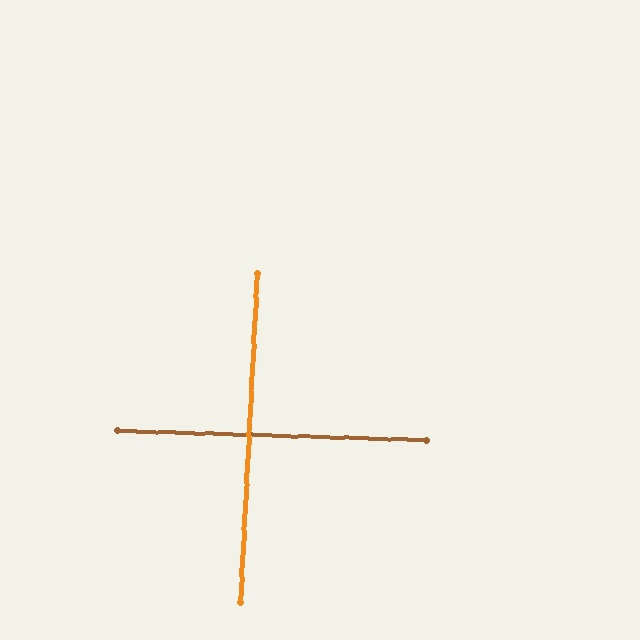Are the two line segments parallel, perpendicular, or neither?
Perpendicular — they meet at approximately 89°.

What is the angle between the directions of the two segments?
Approximately 89 degrees.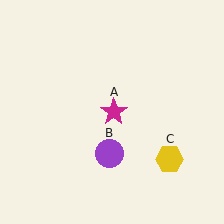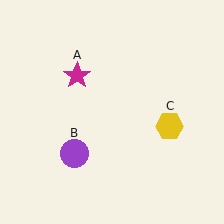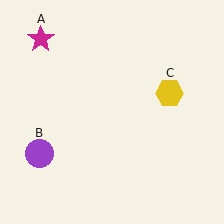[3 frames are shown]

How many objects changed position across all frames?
3 objects changed position: magenta star (object A), purple circle (object B), yellow hexagon (object C).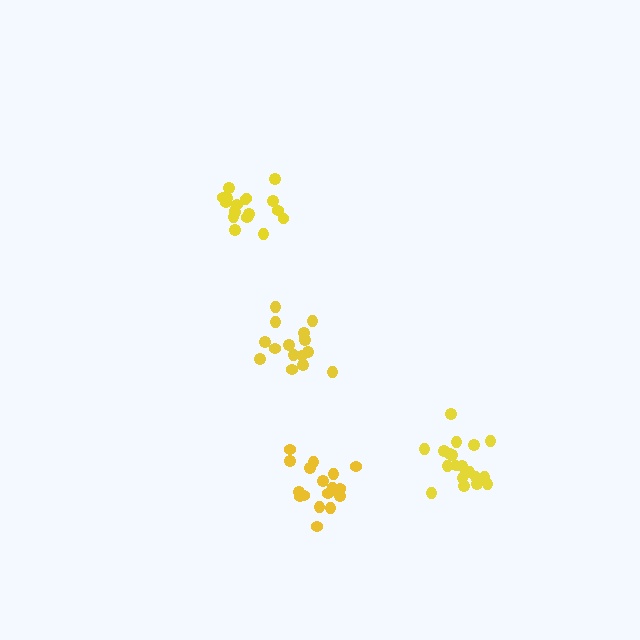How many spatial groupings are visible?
There are 4 spatial groupings.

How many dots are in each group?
Group 1: 16 dots, Group 2: 19 dots, Group 3: 19 dots, Group 4: 18 dots (72 total).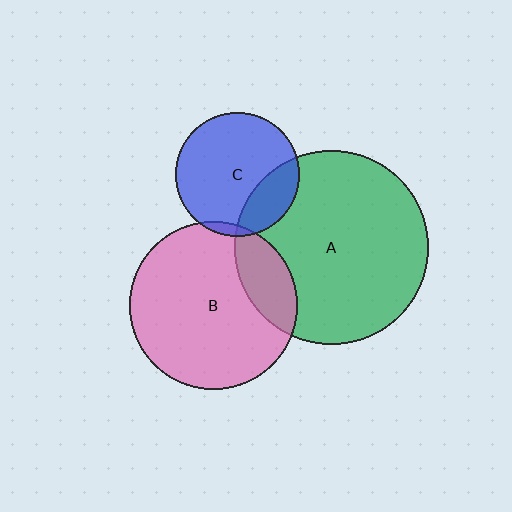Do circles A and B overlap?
Yes.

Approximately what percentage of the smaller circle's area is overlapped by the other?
Approximately 20%.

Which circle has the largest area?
Circle A (green).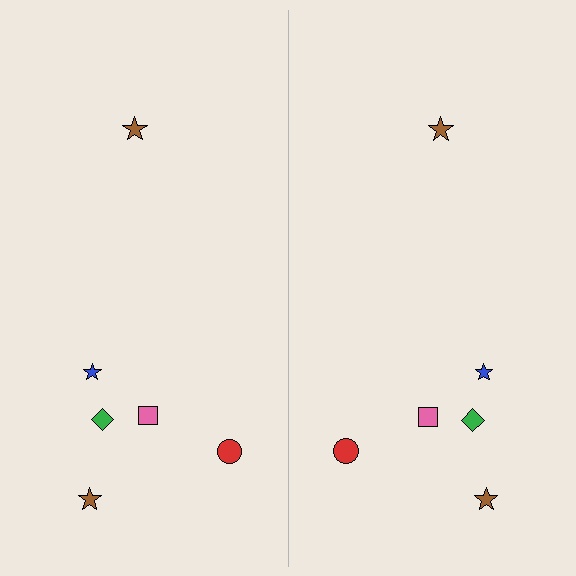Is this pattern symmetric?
Yes, this pattern has bilateral (reflection) symmetry.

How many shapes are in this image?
There are 12 shapes in this image.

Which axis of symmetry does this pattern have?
The pattern has a vertical axis of symmetry running through the center of the image.